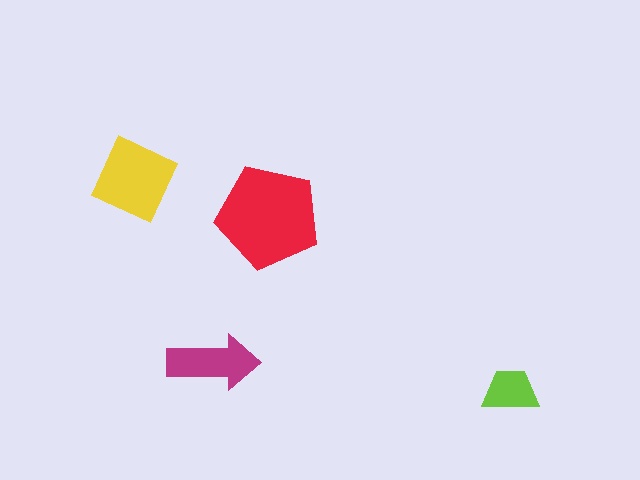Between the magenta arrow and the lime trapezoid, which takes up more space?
The magenta arrow.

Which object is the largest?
The red pentagon.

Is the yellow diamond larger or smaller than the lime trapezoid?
Larger.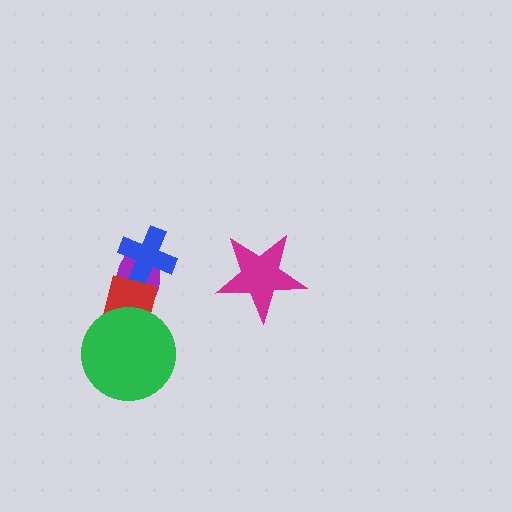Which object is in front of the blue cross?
The red square is in front of the blue cross.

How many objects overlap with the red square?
3 objects overlap with the red square.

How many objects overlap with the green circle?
1 object overlaps with the green circle.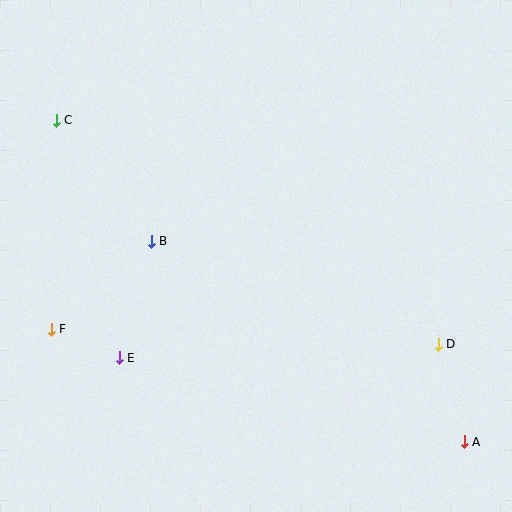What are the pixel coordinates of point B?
Point B is at (151, 241).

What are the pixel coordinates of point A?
Point A is at (464, 442).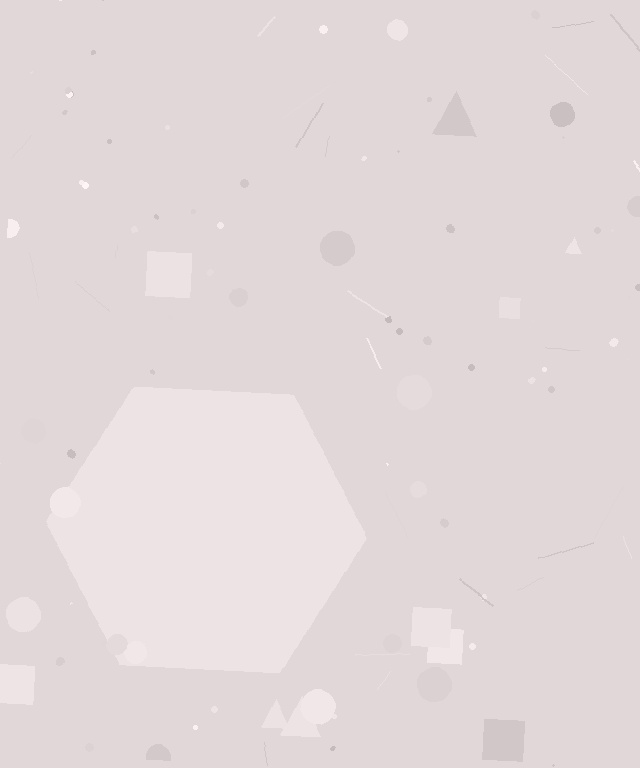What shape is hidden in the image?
A hexagon is hidden in the image.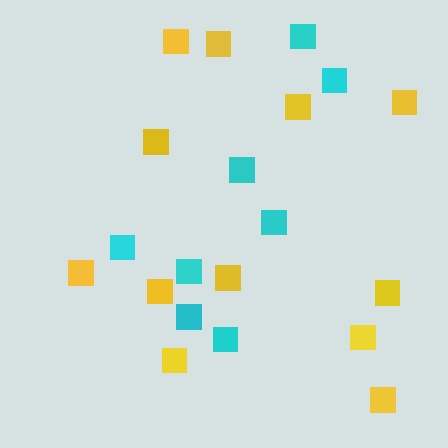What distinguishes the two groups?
There are 2 groups: one group of yellow squares (12) and one group of cyan squares (8).